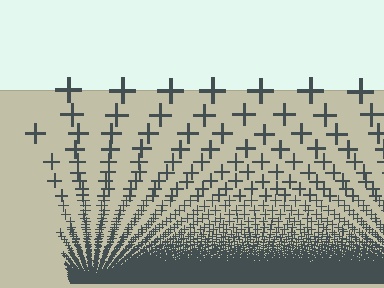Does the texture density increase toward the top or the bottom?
Density increases toward the bottom.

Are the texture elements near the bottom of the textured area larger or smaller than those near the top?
Smaller. The gradient is inverted — elements near the bottom are smaller and denser.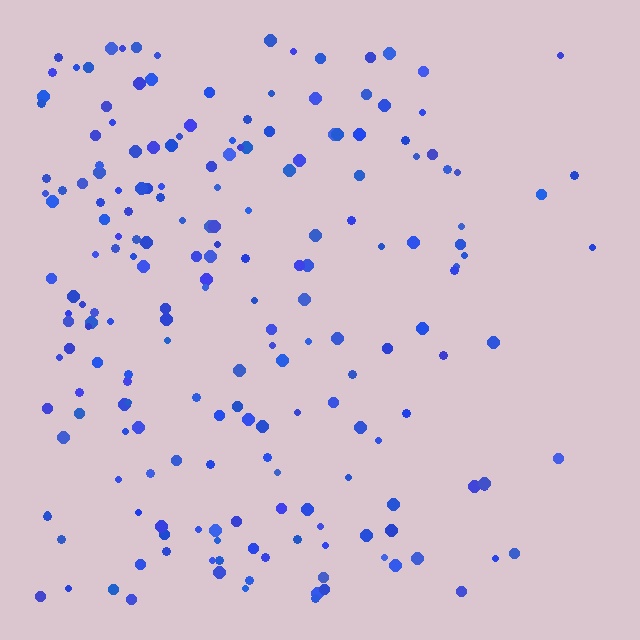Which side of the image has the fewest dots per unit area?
The right.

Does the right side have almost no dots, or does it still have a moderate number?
Still a moderate number, just noticeably fewer than the left.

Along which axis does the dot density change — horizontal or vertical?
Horizontal.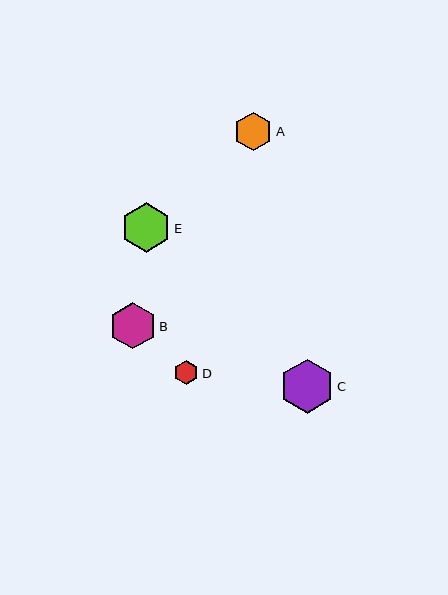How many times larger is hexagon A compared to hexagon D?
Hexagon A is approximately 1.6 times the size of hexagon D.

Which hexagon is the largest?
Hexagon C is the largest with a size of approximately 54 pixels.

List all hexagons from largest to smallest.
From largest to smallest: C, E, B, A, D.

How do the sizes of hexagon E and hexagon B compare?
Hexagon E and hexagon B are approximately the same size.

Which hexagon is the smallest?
Hexagon D is the smallest with a size of approximately 25 pixels.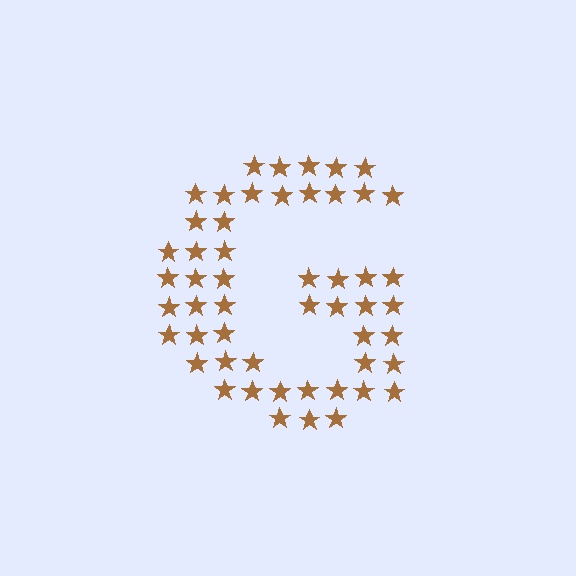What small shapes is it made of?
It is made of small stars.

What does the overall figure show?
The overall figure shows the letter G.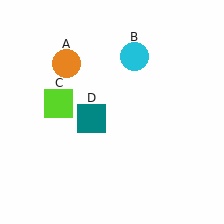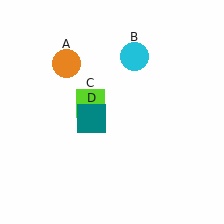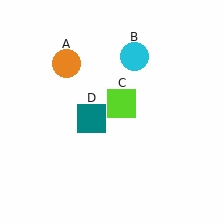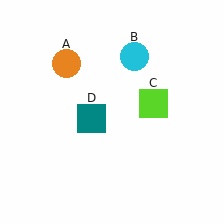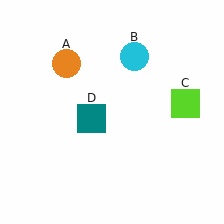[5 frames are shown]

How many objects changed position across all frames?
1 object changed position: lime square (object C).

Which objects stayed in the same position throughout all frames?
Orange circle (object A) and cyan circle (object B) and teal square (object D) remained stationary.